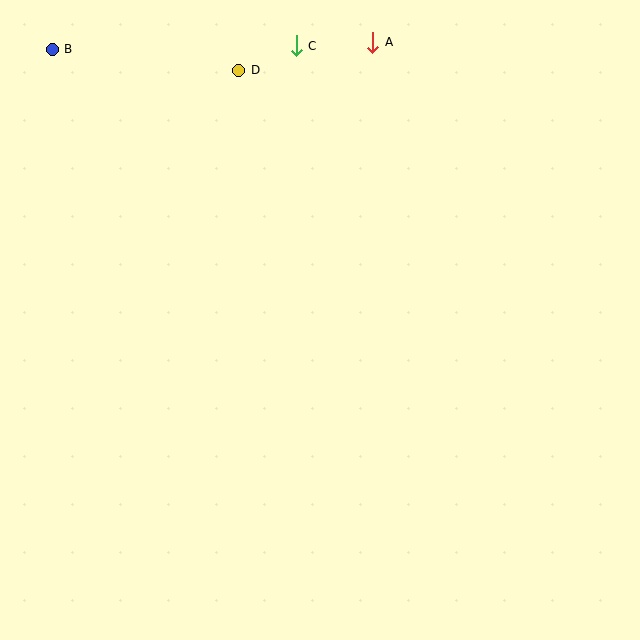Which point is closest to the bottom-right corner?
Point A is closest to the bottom-right corner.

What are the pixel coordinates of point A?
Point A is at (373, 42).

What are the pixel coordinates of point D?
Point D is at (239, 70).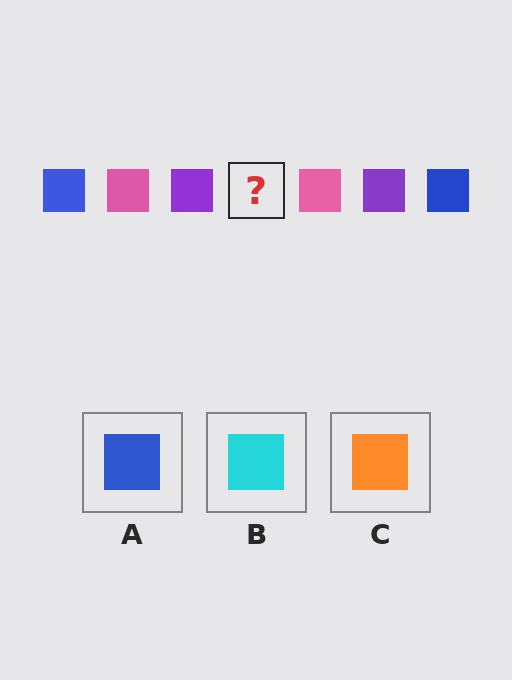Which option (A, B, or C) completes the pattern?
A.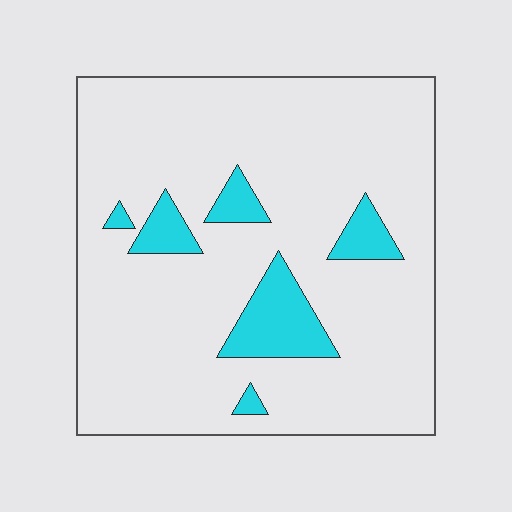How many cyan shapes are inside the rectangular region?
6.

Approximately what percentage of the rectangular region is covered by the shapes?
Approximately 10%.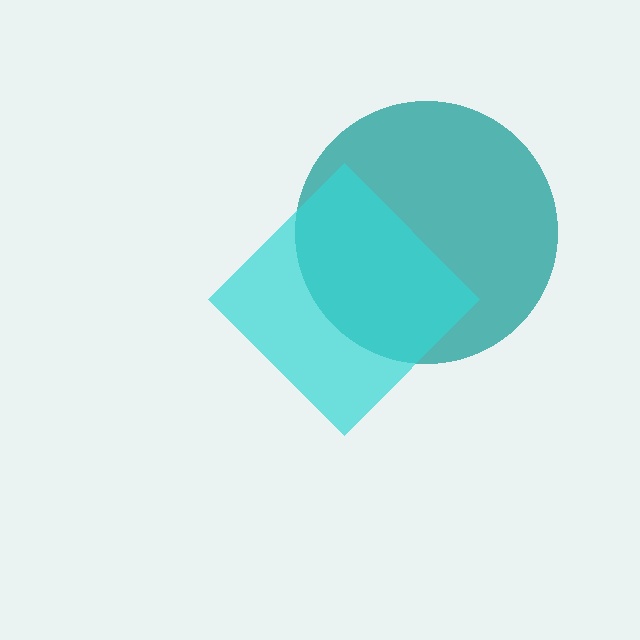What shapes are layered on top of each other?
The layered shapes are: a teal circle, a cyan diamond.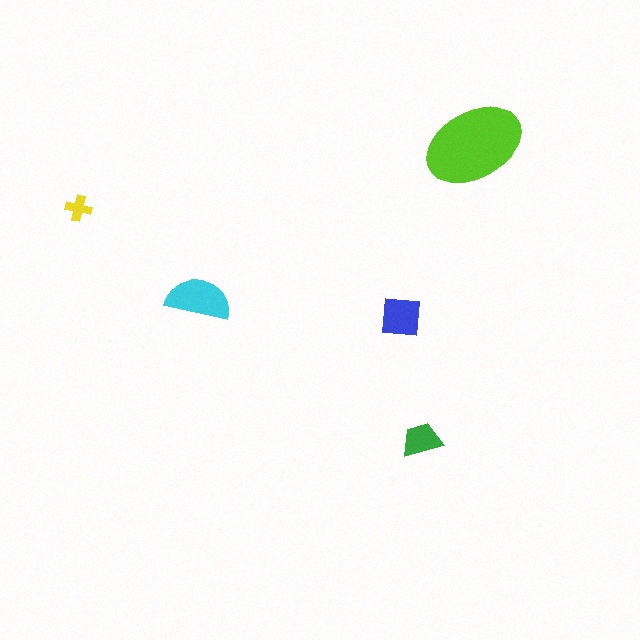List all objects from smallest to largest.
The yellow cross, the green trapezoid, the blue square, the cyan semicircle, the lime ellipse.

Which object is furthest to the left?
The yellow cross is leftmost.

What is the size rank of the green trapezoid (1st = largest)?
4th.